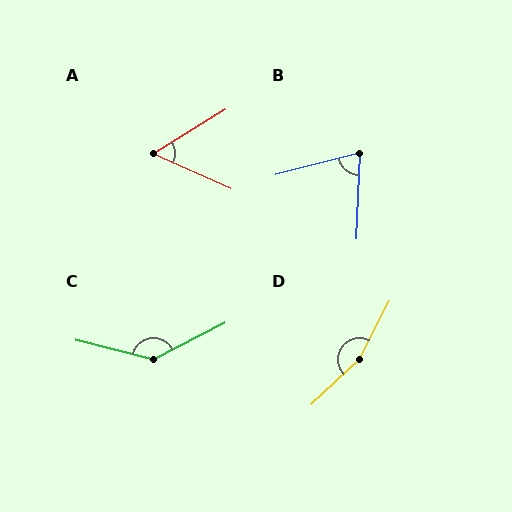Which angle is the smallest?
A, at approximately 55 degrees.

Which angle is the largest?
D, at approximately 161 degrees.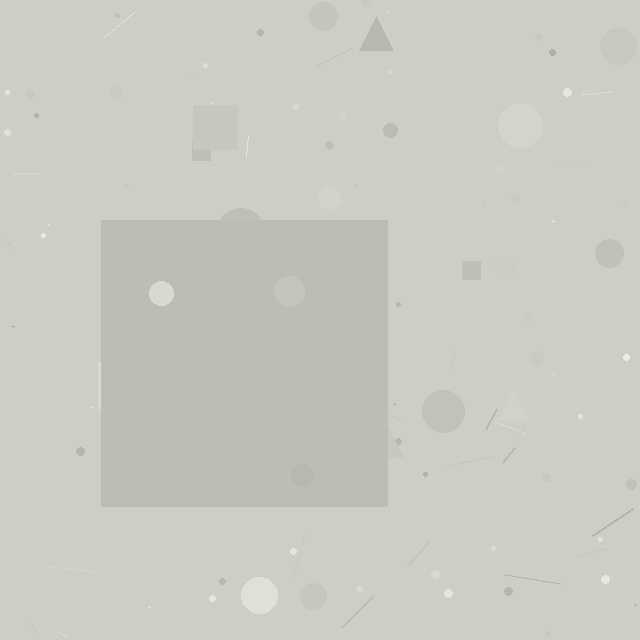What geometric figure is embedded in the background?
A square is embedded in the background.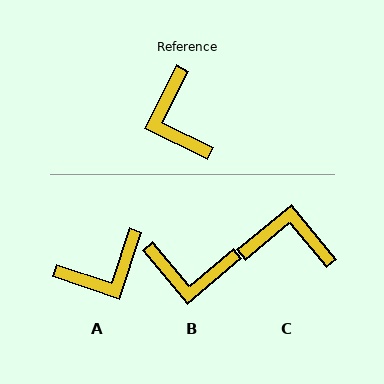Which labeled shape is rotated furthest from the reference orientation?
C, about 114 degrees away.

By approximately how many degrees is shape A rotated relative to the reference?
Approximately 99 degrees counter-clockwise.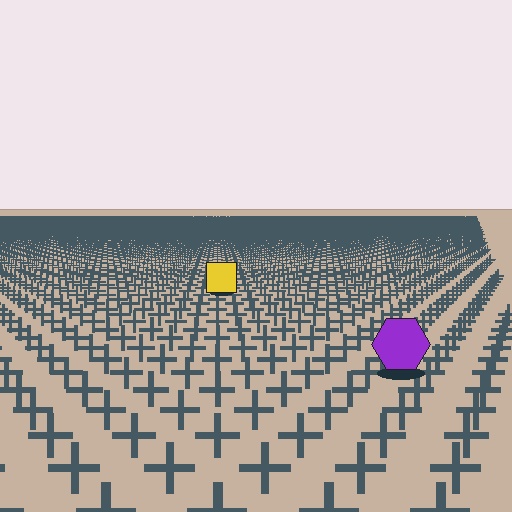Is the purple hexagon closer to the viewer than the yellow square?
Yes. The purple hexagon is closer — you can tell from the texture gradient: the ground texture is coarser near it.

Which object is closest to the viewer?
The purple hexagon is closest. The texture marks near it are larger and more spread out.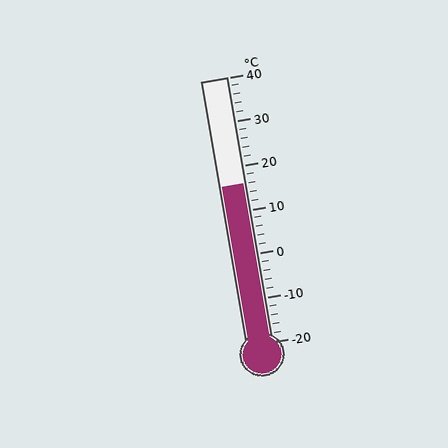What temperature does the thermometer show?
The thermometer shows approximately 16°C.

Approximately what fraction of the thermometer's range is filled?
The thermometer is filled to approximately 60% of its range.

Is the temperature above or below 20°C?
The temperature is below 20°C.